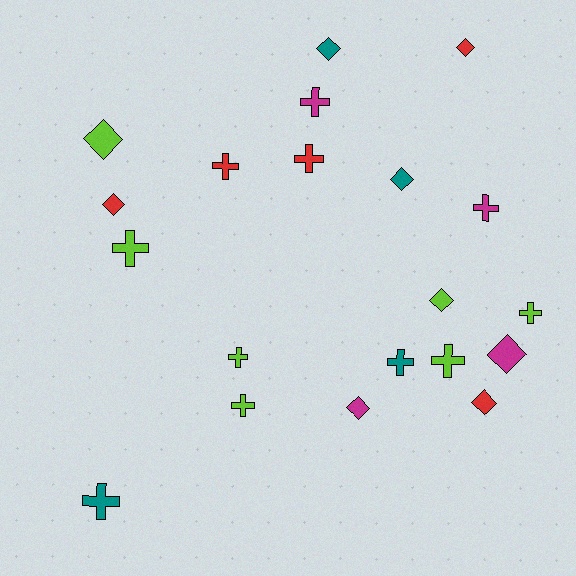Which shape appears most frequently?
Cross, with 11 objects.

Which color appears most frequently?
Lime, with 7 objects.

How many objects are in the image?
There are 20 objects.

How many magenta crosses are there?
There are 2 magenta crosses.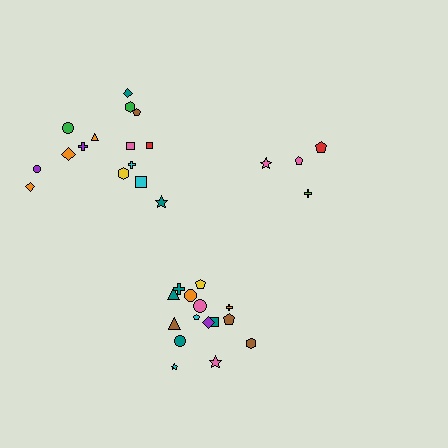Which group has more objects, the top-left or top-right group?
The top-left group.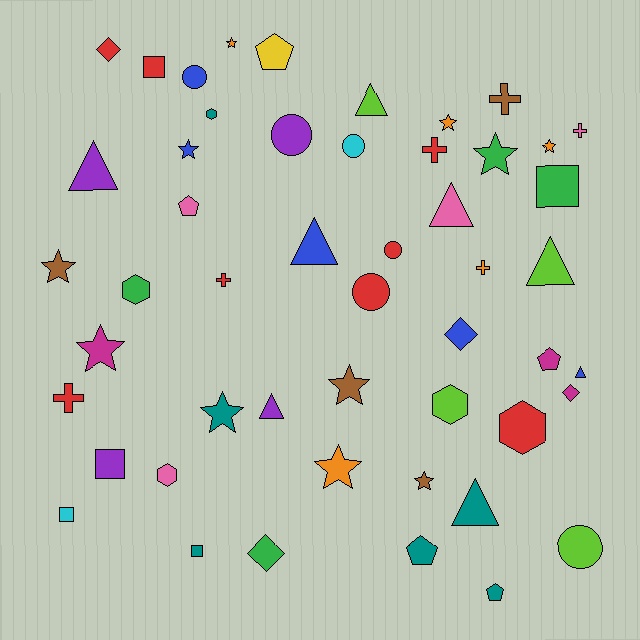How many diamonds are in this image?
There are 4 diamonds.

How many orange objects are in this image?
There are 5 orange objects.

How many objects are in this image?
There are 50 objects.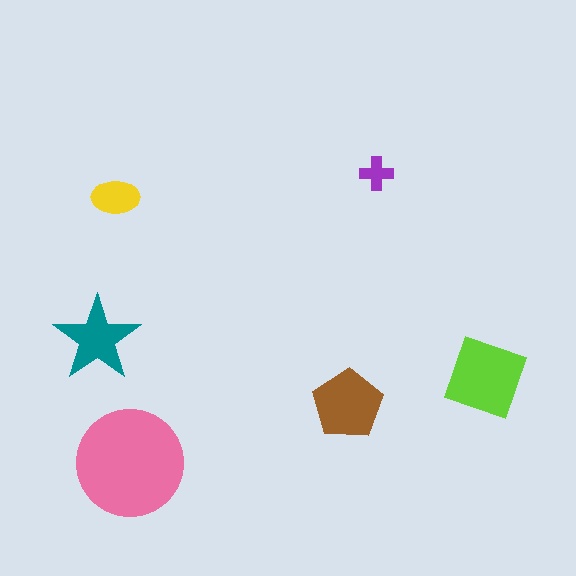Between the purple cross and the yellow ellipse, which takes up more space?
The yellow ellipse.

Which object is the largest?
The pink circle.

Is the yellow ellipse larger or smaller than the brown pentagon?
Smaller.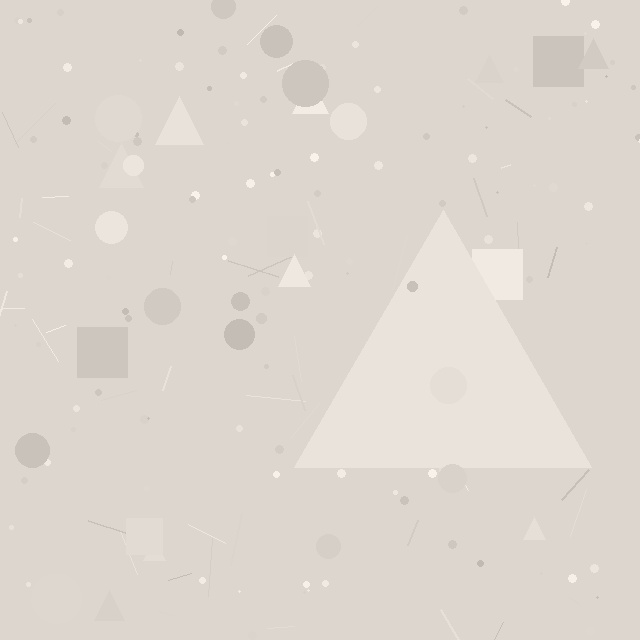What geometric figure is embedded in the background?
A triangle is embedded in the background.